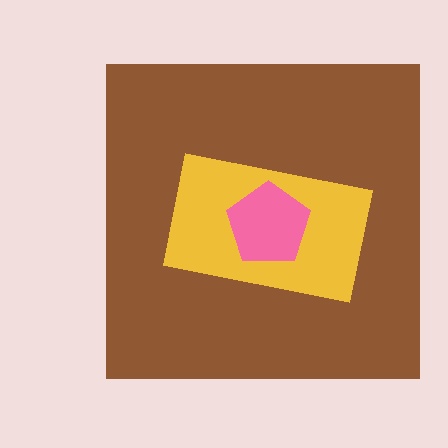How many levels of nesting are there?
3.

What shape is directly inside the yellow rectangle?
The pink pentagon.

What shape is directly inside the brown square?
The yellow rectangle.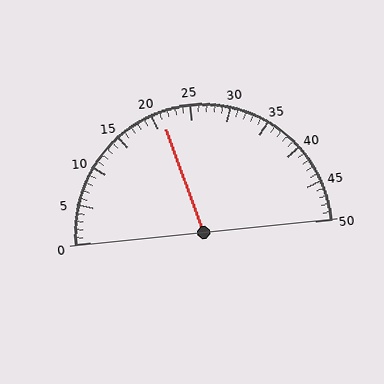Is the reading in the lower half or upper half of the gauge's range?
The reading is in the lower half of the range (0 to 50).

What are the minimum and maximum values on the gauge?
The gauge ranges from 0 to 50.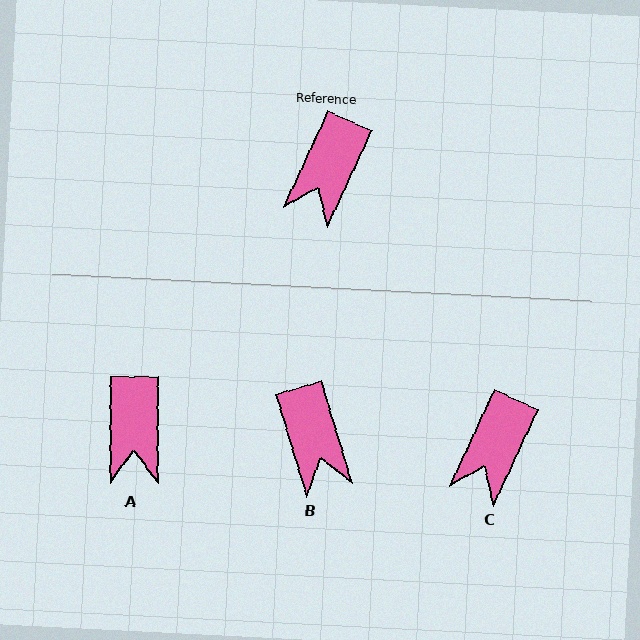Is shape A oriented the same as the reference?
No, it is off by about 24 degrees.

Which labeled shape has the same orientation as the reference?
C.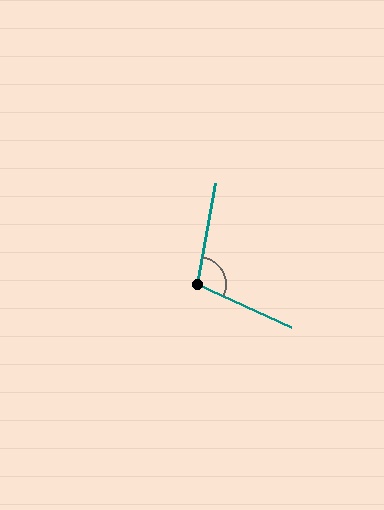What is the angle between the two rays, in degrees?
Approximately 105 degrees.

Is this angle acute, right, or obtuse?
It is obtuse.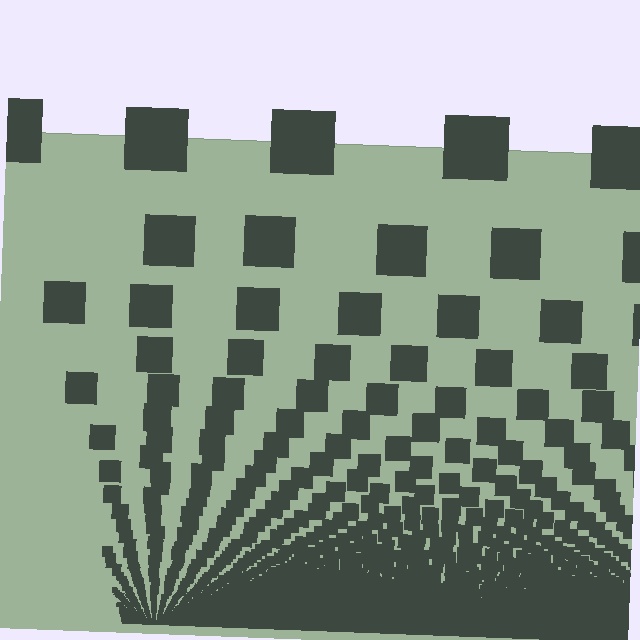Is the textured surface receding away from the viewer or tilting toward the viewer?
The surface appears to tilt toward the viewer. Texture elements get larger and sparser toward the top.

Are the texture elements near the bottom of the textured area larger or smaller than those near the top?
Smaller. The gradient is inverted — elements near the bottom are smaller and denser.